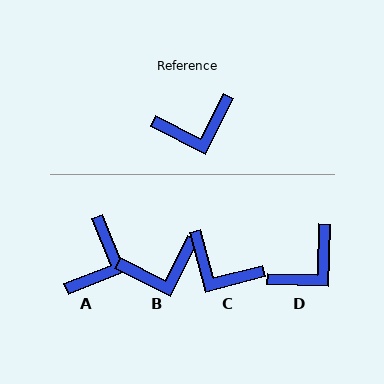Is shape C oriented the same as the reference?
No, it is off by about 48 degrees.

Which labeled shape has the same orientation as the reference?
B.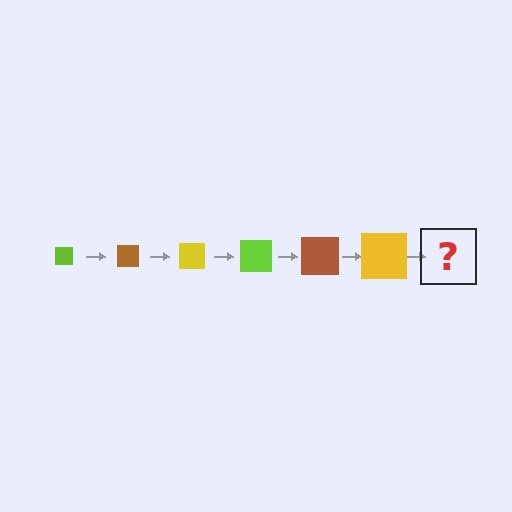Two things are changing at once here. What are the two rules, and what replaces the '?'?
The two rules are that the square grows larger each step and the color cycles through lime, brown, and yellow. The '?' should be a lime square, larger than the previous one.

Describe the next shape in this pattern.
It should be a lime square, larger than the previous one.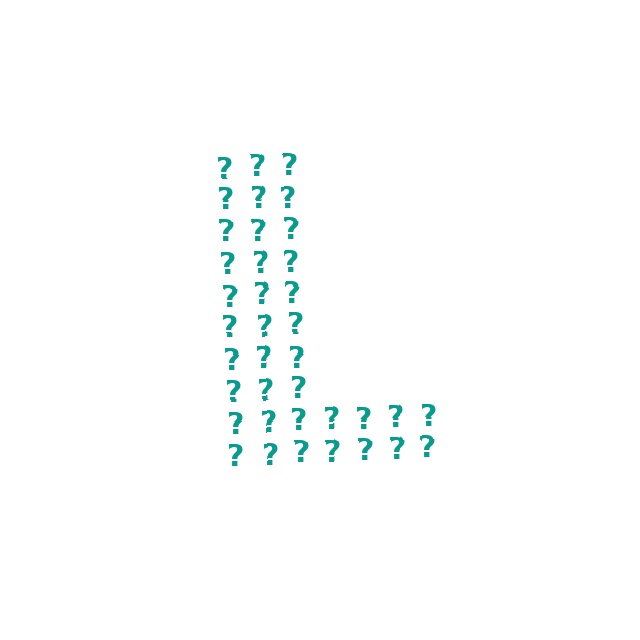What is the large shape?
The large shape is the letter L.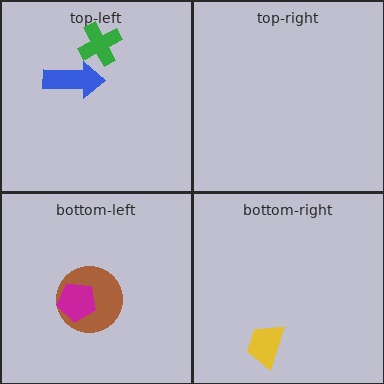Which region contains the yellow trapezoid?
The bottom-right region.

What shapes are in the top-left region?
The blue arrow, the green cross.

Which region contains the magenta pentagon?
The bottom-left region.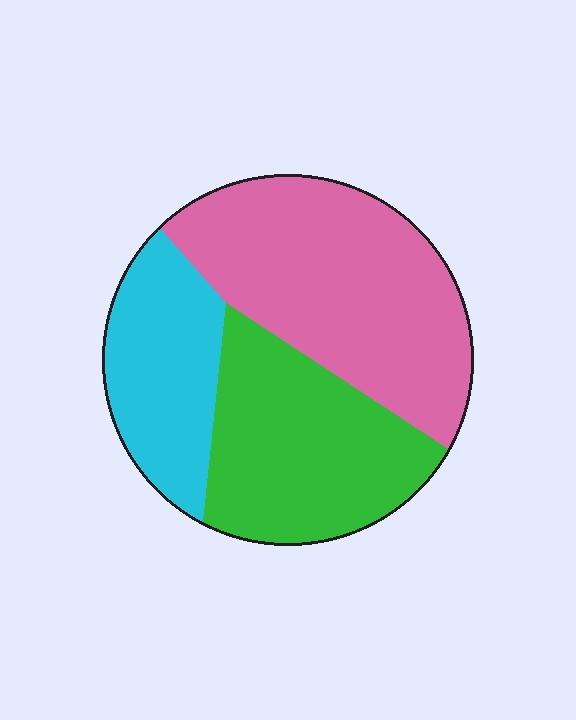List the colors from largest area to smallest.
From largest to smallest: pink, green, cyan.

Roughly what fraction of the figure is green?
Green covers about 35% of the figure.